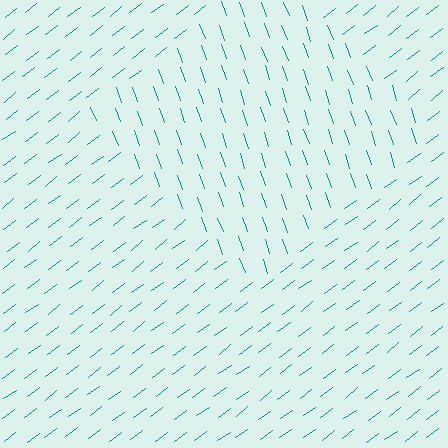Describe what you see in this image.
The image is filled with small teal line segments. A diamond region in the image has lines oriented differently from the surrounding lines, creating a visible texture boundary.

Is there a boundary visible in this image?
Yes, there is a texture boundary formed by a change in line orientation.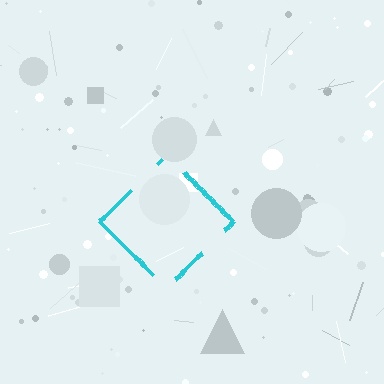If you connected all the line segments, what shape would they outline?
They would outline a diamond.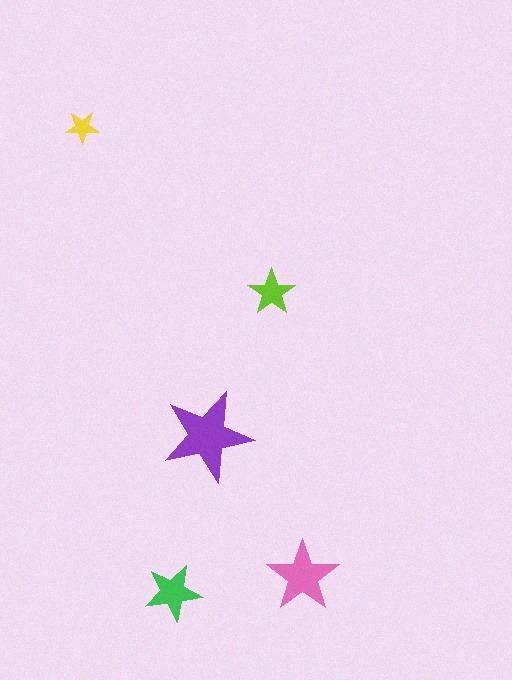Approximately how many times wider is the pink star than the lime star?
About 1.5 times wider.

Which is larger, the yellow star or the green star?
The green one.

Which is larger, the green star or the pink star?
The pink one.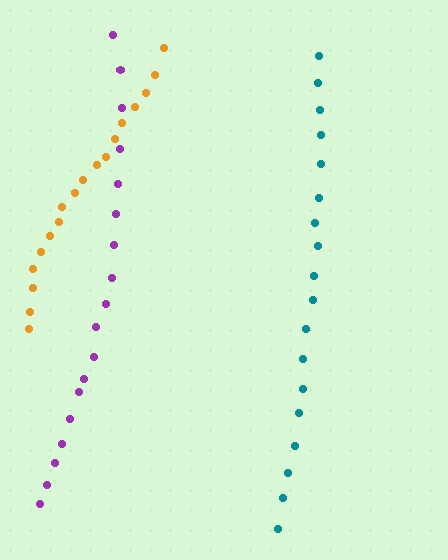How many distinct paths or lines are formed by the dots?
There are 3 distinct paths.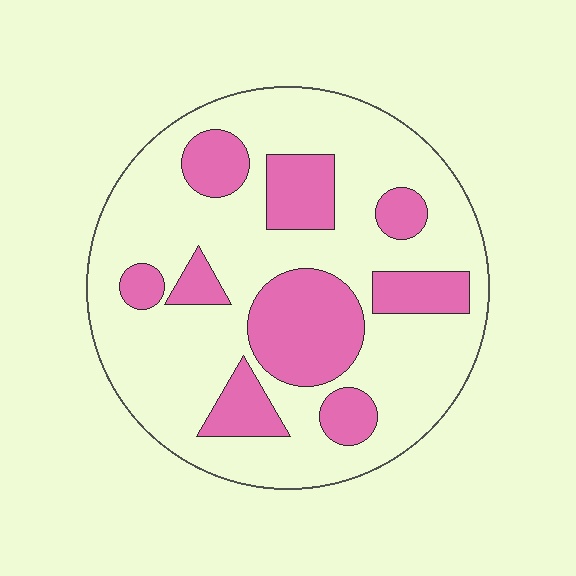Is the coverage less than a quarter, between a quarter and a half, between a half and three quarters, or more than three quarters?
Between a quarter and a half.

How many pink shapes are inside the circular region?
9.